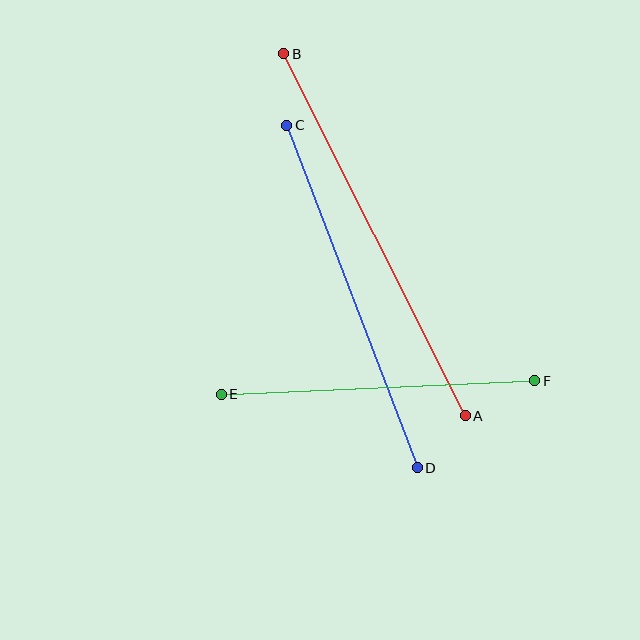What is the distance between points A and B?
The distance is approximately 405 pixels.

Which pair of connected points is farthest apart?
Points A and B are farthest apart.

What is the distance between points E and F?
The distance is approximately 313 pixels.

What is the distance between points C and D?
The distance is approximately 367 pixels.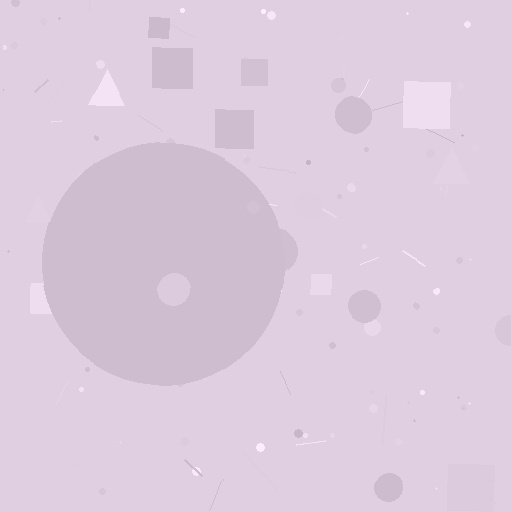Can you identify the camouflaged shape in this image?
The camouflaged shape is a circle.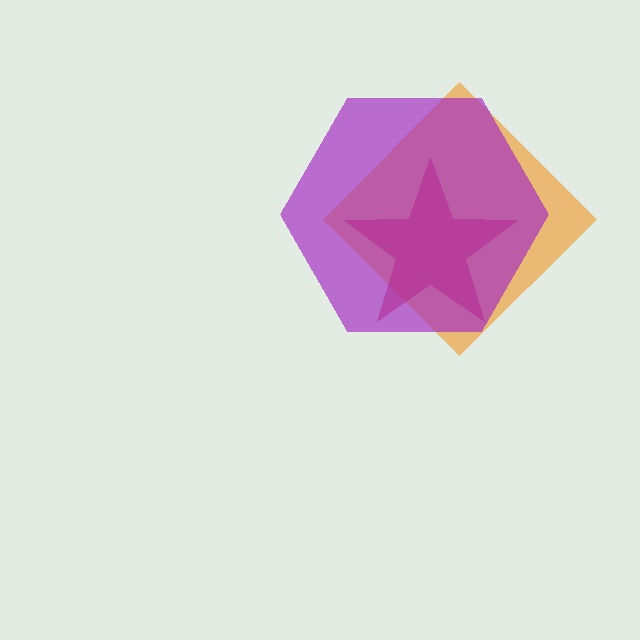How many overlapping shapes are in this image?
There are 3 overlapping shapes in the image.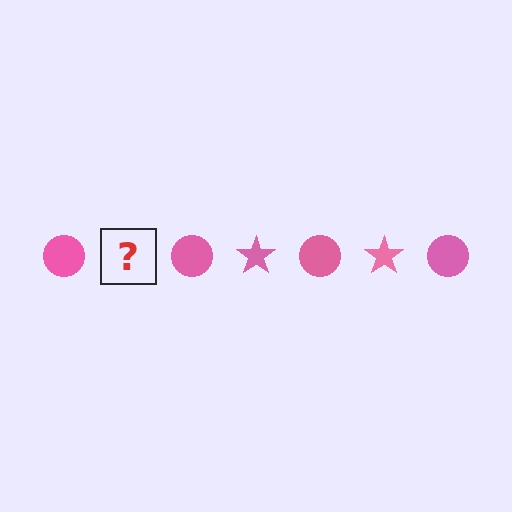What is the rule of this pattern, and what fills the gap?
The rule is that the pattern cycles through circle, star shapes in pink. The gap should be filled with a pink star.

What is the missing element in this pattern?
The missing element is a pink star.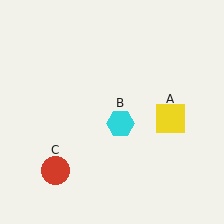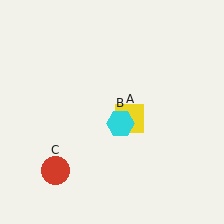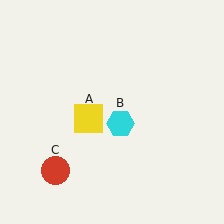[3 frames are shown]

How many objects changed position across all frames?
1 object changed position: yellow square (object A).